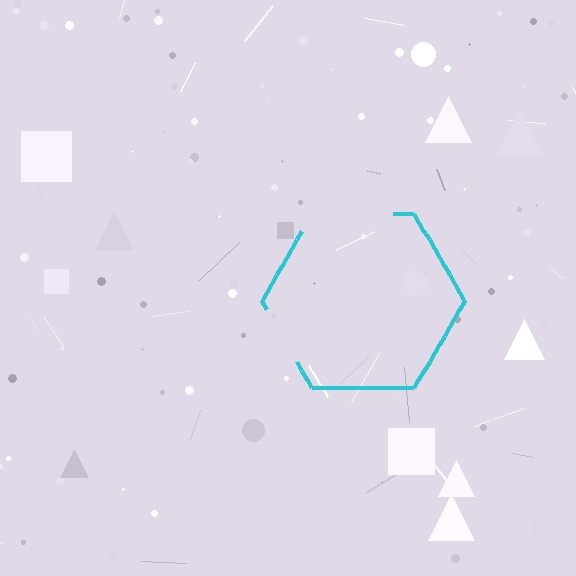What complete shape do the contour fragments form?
The contour fragments form a hexagon.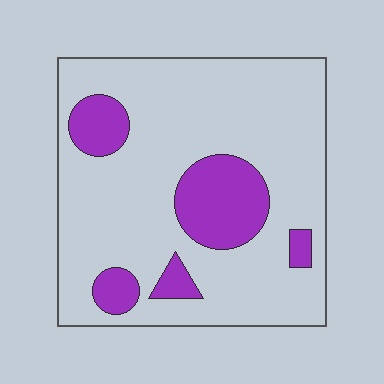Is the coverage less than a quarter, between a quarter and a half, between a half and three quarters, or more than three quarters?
Less than a quarter.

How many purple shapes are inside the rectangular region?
5.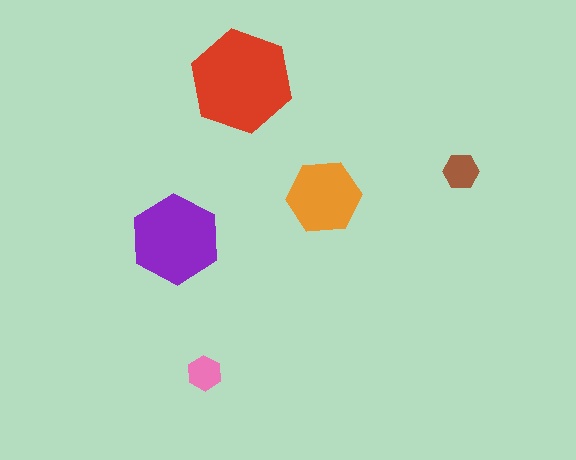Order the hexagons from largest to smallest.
the red one, the purple one, the orange one, the brown one, the pink one.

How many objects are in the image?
There are 5 objects in the image.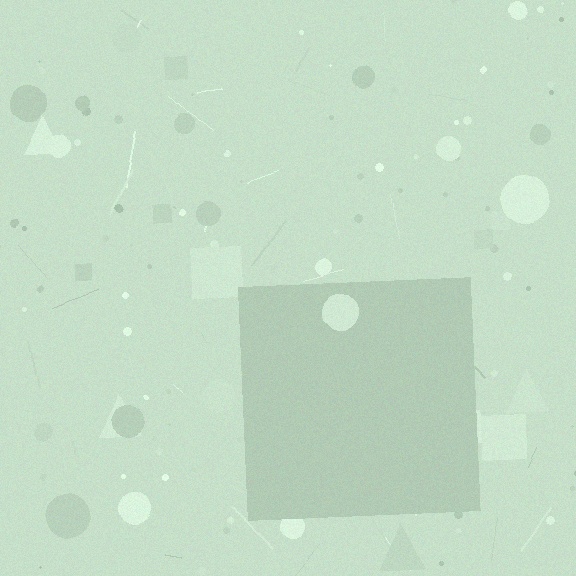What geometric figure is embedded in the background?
A square is embedded in the background.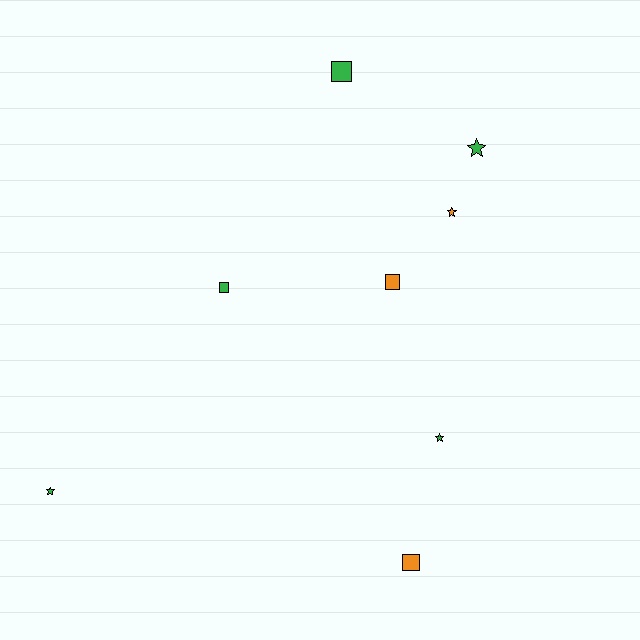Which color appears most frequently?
Green, with 5 objects.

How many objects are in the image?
There are 8 objects.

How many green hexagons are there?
There are no green hexagons.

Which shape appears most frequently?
Square, with 4 objects.